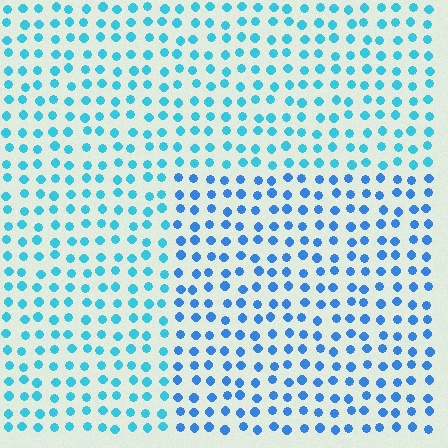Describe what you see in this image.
The image is filled with small cyan elements in a uniform arrangement. A rectangle-shaped region is visible where the elements are tinted to a slightly different hue, forming a subtle color boundary.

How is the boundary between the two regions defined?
The boundary is defined purely by a slight shift in hue (about 25 degrees). Spacing, size, and orientation are identical on both sides.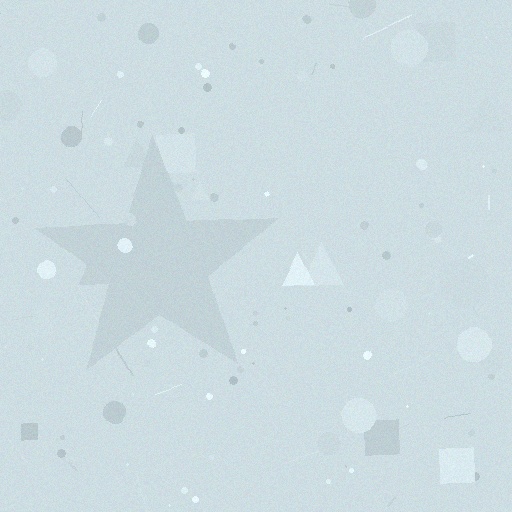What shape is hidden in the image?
A star is hidden in the image.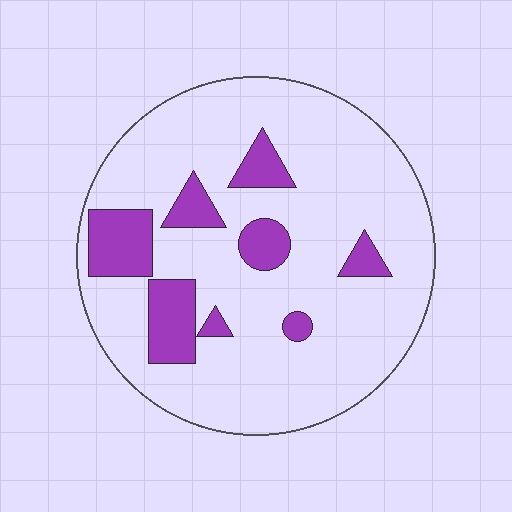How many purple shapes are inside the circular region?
8.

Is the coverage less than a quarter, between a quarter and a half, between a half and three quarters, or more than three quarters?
Less than a quarter.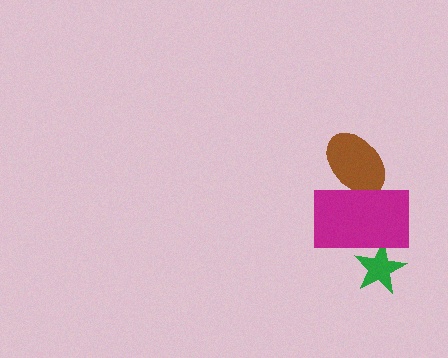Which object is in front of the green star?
The magenta rectangle is in front of the green star.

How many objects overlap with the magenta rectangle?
2 objects overlap with the magenta rectangle.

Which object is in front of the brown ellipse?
The magenta rectangle is in front of the brown ellipse.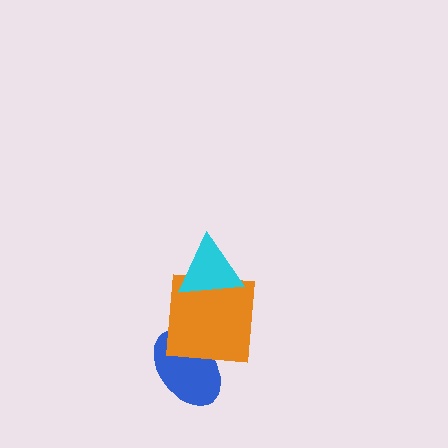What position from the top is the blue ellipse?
The blue ellipse is 3rd from the top.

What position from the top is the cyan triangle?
The cyan triangle is 1st from the top.